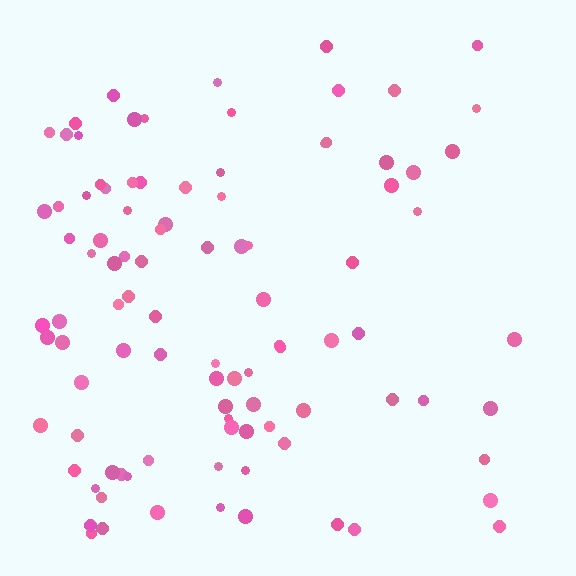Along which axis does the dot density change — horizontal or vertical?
Horizontal.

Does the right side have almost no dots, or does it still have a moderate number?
Still a moderate number, just noticeably fewer than the left.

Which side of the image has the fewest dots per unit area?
The right.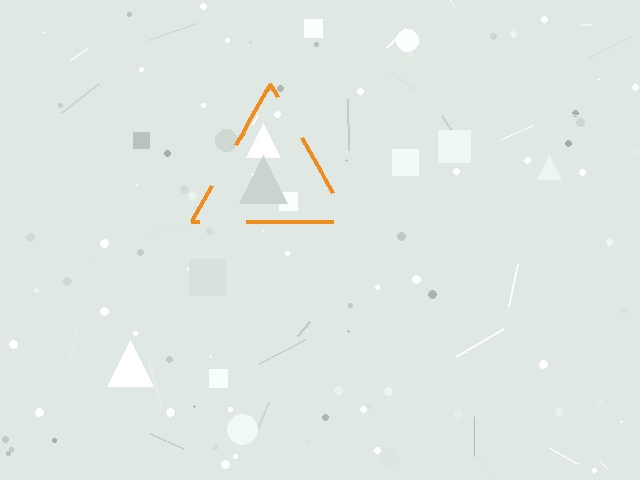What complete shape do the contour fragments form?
The contour fragments form a triangle.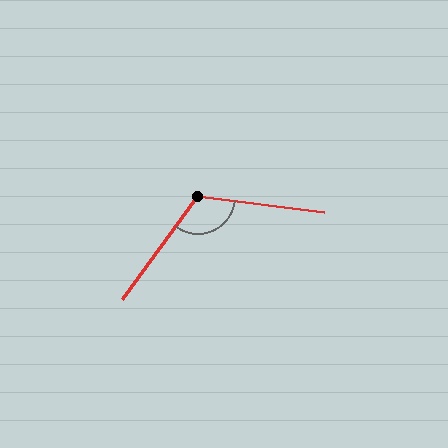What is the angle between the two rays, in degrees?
Approximately 119 degrees.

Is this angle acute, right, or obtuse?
It is obtuse.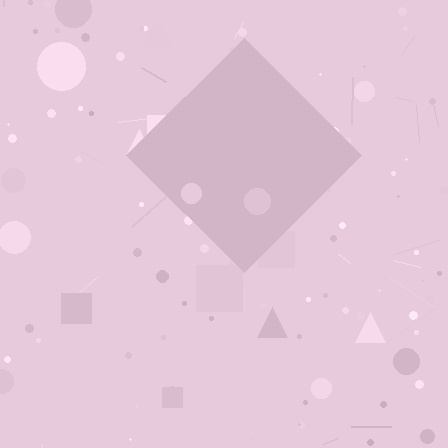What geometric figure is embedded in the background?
A diamond is embedded in the background.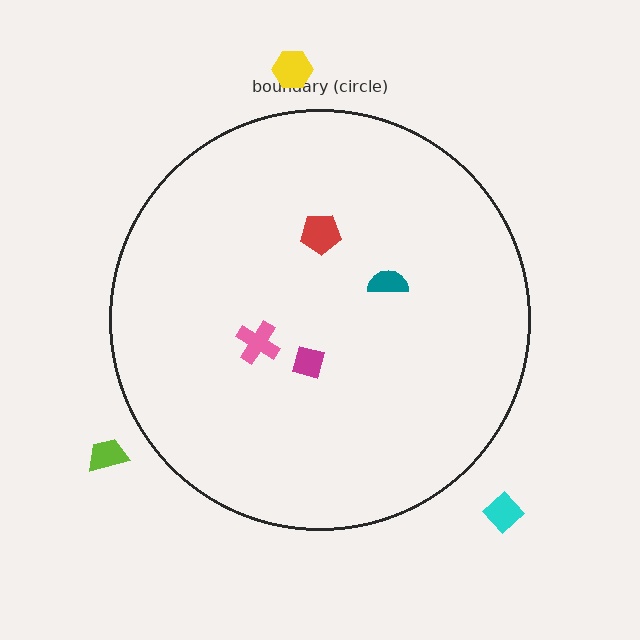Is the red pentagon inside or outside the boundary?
Inside.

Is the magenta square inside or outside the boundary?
Inside.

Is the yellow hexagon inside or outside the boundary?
Outside.